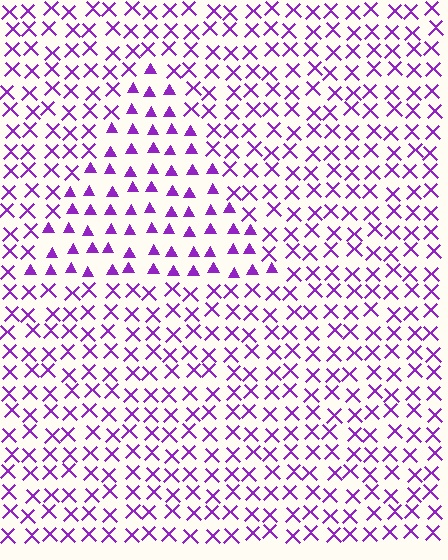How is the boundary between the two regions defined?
The boundary is defined by a change in element shape: triangles inside vs. X marks outside. All elements share the same color and spacing.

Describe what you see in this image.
The image is filled with small purple elements arranged in a uniform grid. A triangle-shaped region contains triangles, while the surrounding area contains X marks. The boundary is defined purely by the change in element shape.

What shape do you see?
I see a triangle.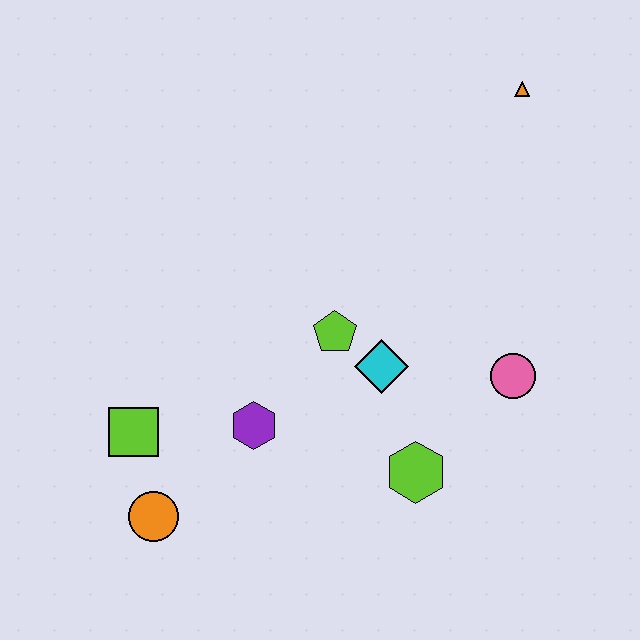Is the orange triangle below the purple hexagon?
No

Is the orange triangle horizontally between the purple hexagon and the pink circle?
No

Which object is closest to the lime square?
The orange circle is closest to the lime square.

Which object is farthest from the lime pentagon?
The orange triangle is farthest from the lime pentagon.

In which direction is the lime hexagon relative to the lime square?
The lime hexagon is to the right of the lime square.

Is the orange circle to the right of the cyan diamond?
No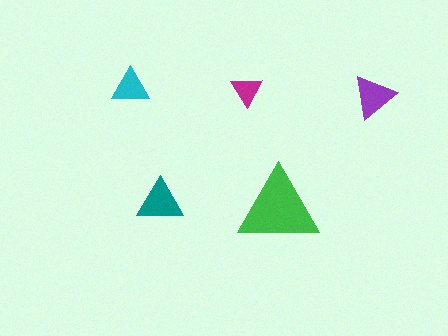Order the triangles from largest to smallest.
the green one, the teal one, the purple one, the cyan one, the magenta one.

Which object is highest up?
The cyan triangle is topmost.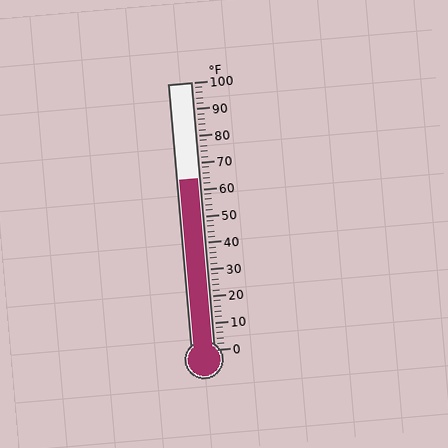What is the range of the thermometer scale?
The thermometer scale ranges from 0°F to 100°F.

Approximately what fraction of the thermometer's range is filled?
The thermometer is filled to approximately 65% of its range.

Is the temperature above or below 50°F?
The temperature is above 50°F.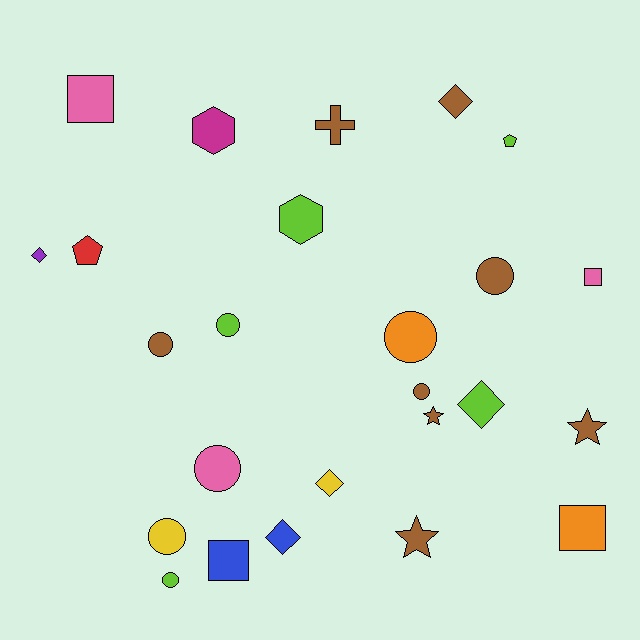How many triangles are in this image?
There are no triangles.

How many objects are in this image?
There are 25 objects.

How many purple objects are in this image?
There is 1 purple object.